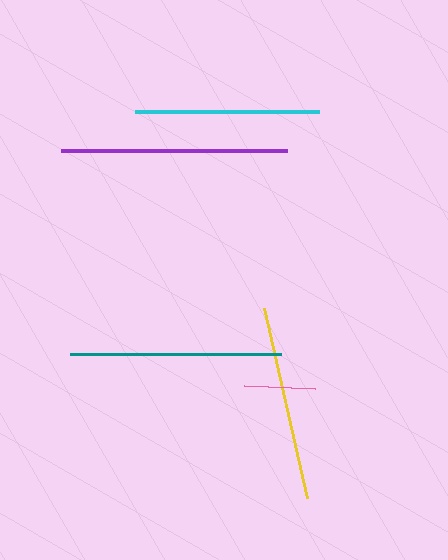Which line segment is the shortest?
The pink line is the shortest at approximately 71 pixels.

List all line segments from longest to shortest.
From longest to shortest: purple, teal, yellow, cyan, pink.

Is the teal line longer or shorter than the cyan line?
The teal line is longer than the cyan line.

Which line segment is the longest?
The purple line is the longest at approximately 226 pixels.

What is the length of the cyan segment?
The cyan segment is approximately 184 pixels long.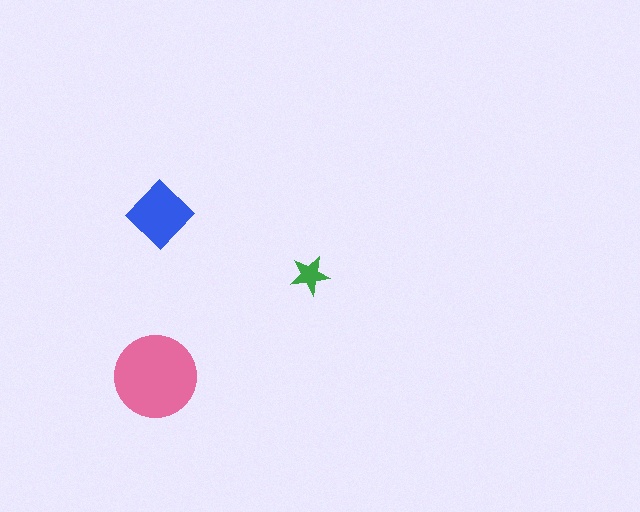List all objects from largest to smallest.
The pink circle, the blue diamond, the green star.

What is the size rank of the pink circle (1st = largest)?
1st.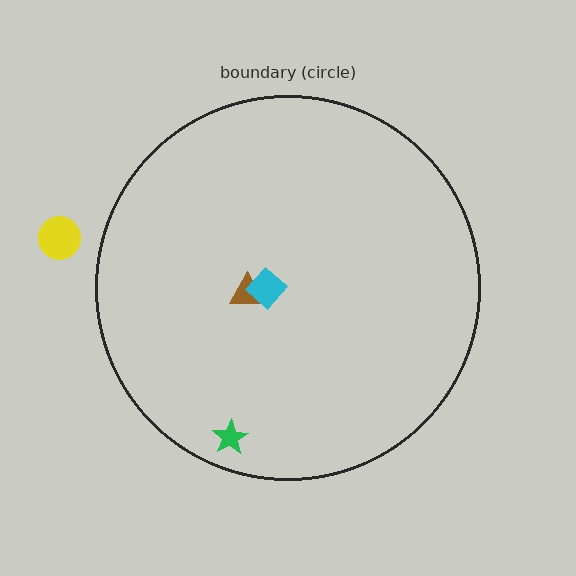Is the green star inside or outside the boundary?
Inside.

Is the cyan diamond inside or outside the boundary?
Inside.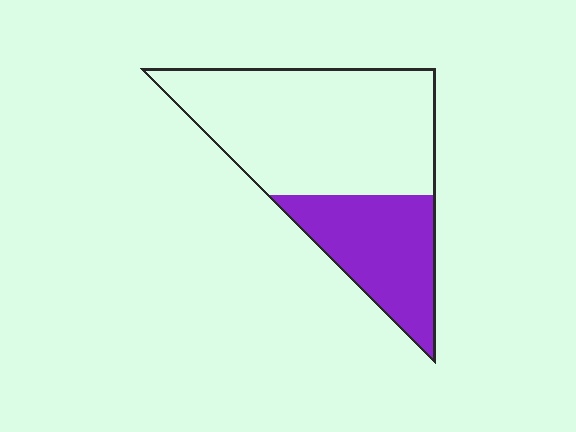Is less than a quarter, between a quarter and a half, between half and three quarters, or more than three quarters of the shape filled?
Between a quarter and a half.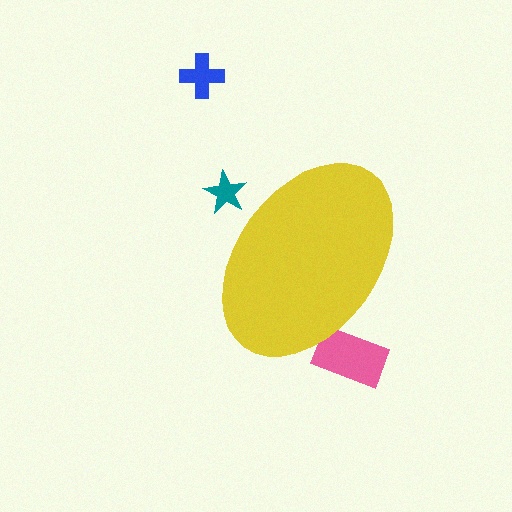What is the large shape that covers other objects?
A yellow ellipse.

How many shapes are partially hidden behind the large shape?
2 shapes are partially hidden.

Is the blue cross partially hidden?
No, the blue cross is fully visible.